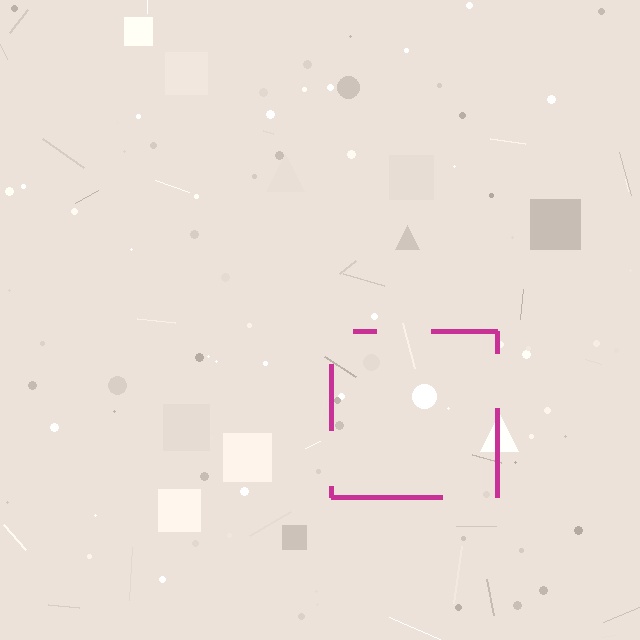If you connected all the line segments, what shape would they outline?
They would outline a square.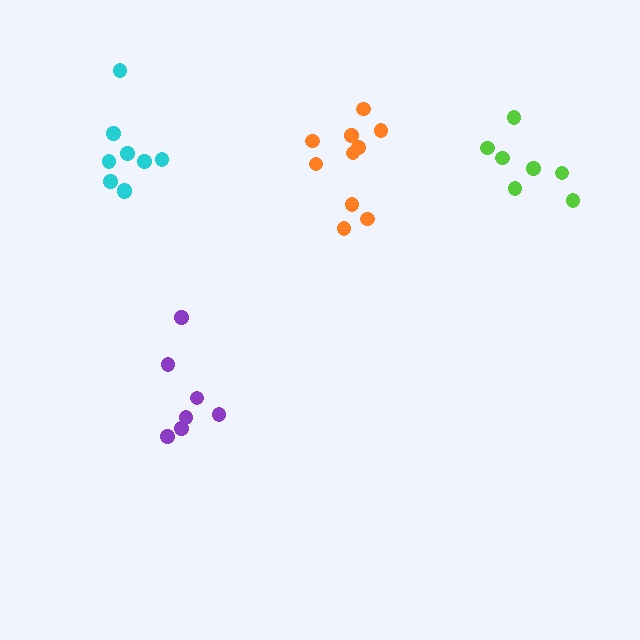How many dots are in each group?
Group 1: 7 dots, Group 2: 10 dots, Group 3: 7 dots, Group 4: 9 dots (33 total).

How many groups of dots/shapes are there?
There are 4 groups.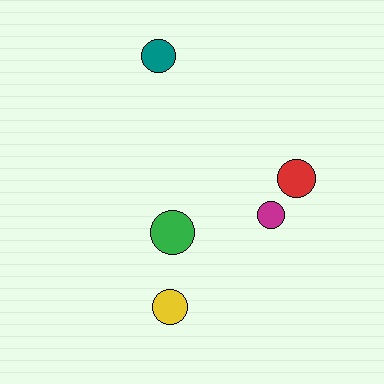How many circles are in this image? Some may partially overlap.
There are 5 circles.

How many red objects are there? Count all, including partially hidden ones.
There is 1 red object.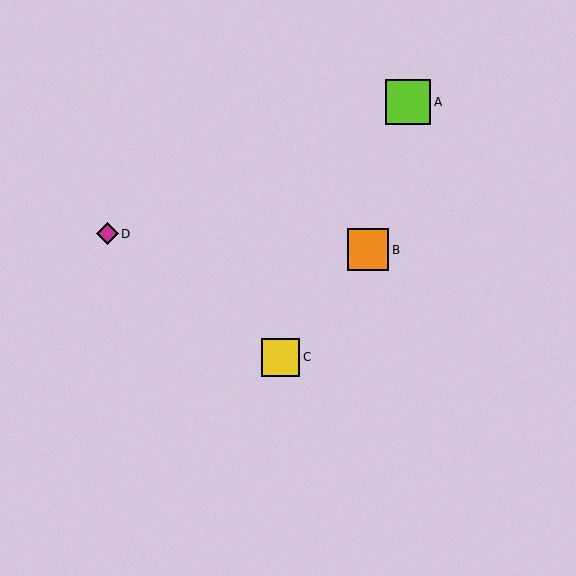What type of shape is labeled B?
Shape B is an orange square.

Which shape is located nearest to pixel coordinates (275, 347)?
The yellow square (labeled C) at (281, 357) is nearest to that location.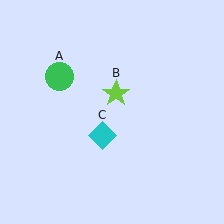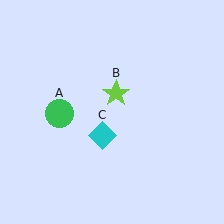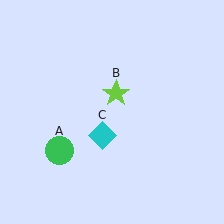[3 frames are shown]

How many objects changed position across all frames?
1 object changed position: green circle (object A).